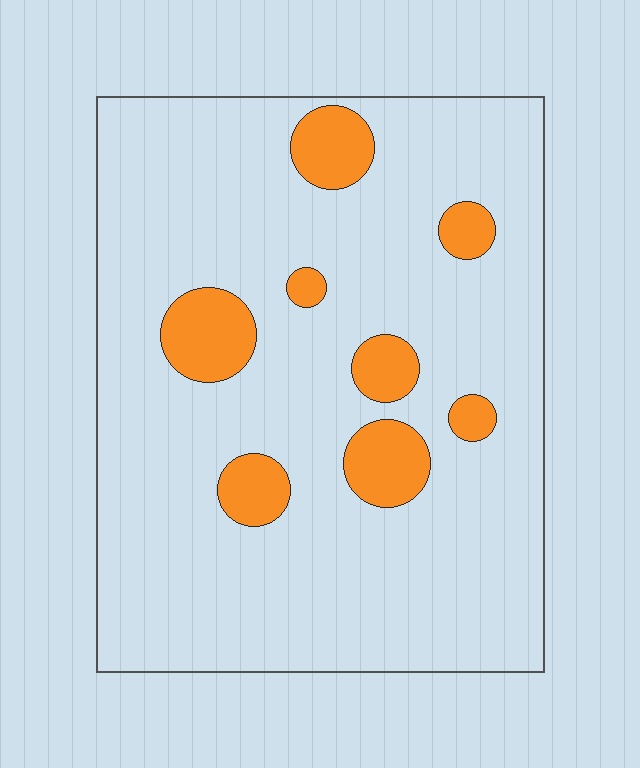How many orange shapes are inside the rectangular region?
8.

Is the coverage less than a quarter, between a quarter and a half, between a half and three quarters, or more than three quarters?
Less than a quarter.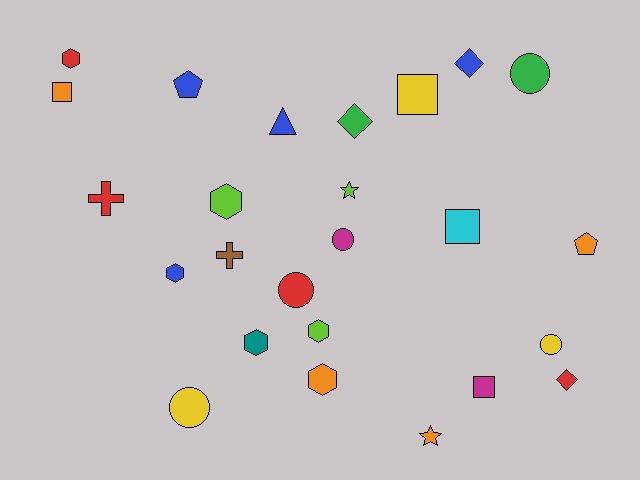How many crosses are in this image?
There are 2 crosses.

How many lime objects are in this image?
There are 3 lime objects.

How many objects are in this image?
There are 25 objects.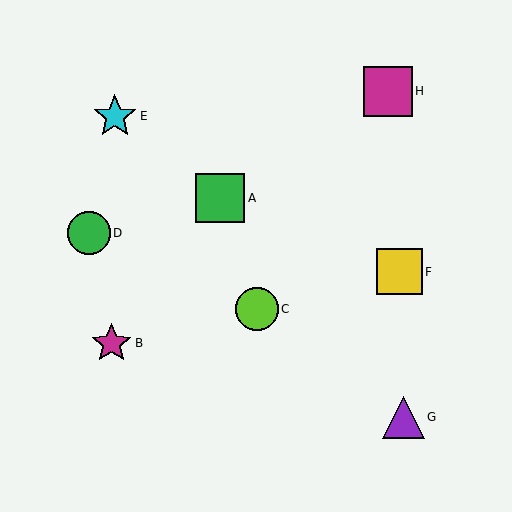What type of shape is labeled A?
Shape A is a green square.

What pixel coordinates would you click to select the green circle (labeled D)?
Click at (89, 233) to select the green circle D.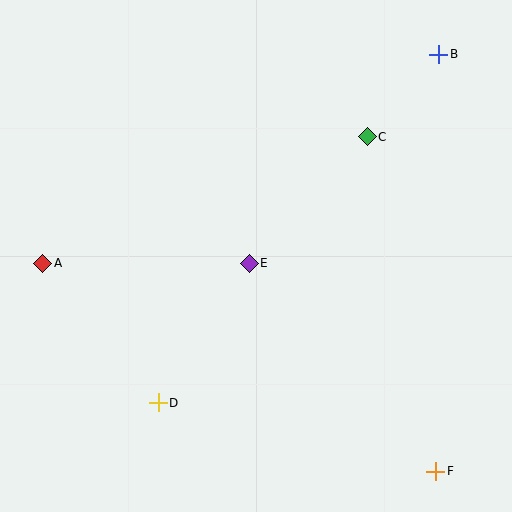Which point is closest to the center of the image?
Point E at (249, 263) is closest to the center.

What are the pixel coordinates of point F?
Point F is at (436, 471).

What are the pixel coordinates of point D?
Point D is at (158, 403).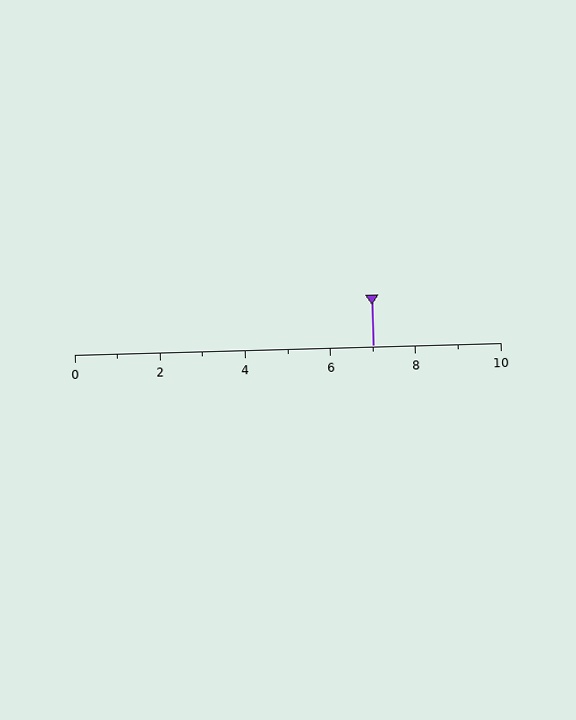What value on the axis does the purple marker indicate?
The marker indicates approximately 7.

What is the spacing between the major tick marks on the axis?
The major ticks are spaced 2 apart.